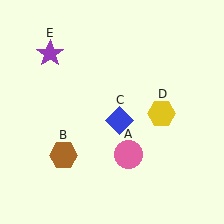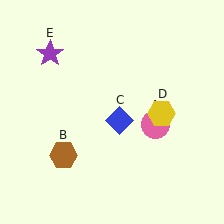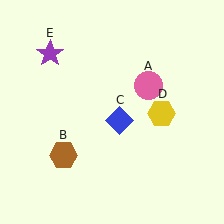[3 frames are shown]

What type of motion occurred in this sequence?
The pink circle (object A) rotated counterclockwise around the center of the scene.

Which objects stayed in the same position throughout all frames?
Brown hexagon (object B) and blue diamond (object C) and yellow hexagon (object D) and purple star (object E) remained stationary.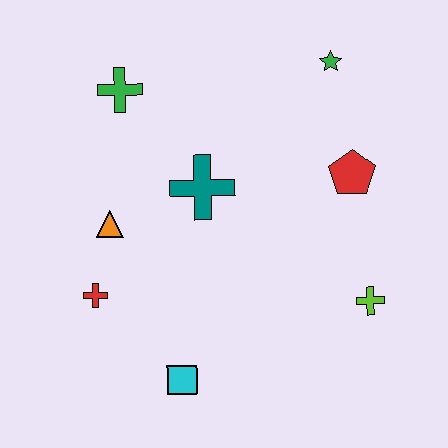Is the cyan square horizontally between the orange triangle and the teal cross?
Yes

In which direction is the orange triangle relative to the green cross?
The orange triangle is below the green cross.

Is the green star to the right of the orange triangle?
Yes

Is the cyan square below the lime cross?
Yes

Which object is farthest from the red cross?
The green star is farthest from the red cross.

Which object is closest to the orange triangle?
The red cross is closest to the orange triangle.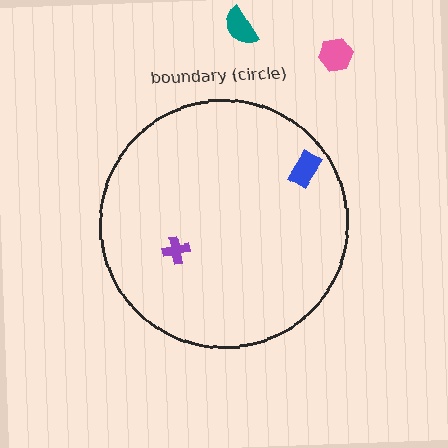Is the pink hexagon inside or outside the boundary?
Outside.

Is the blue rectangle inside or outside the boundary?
Inside.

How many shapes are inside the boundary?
2 inside, 2 outside.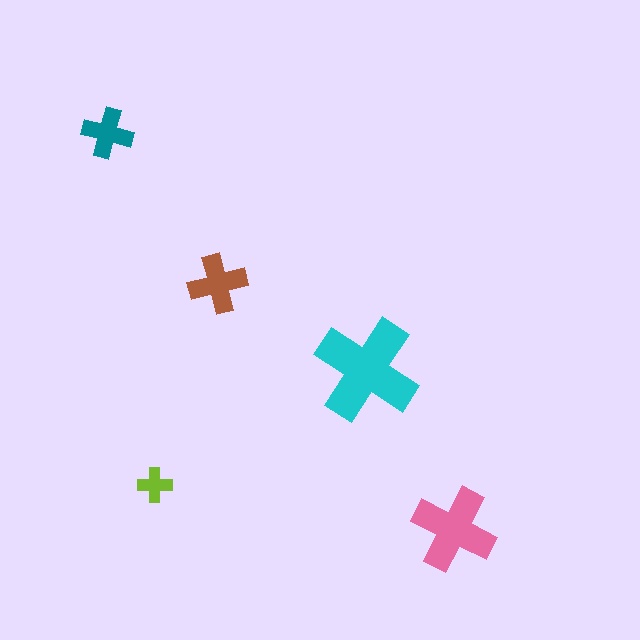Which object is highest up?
The teal cross is topmost.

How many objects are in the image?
There are 5 objects in the image.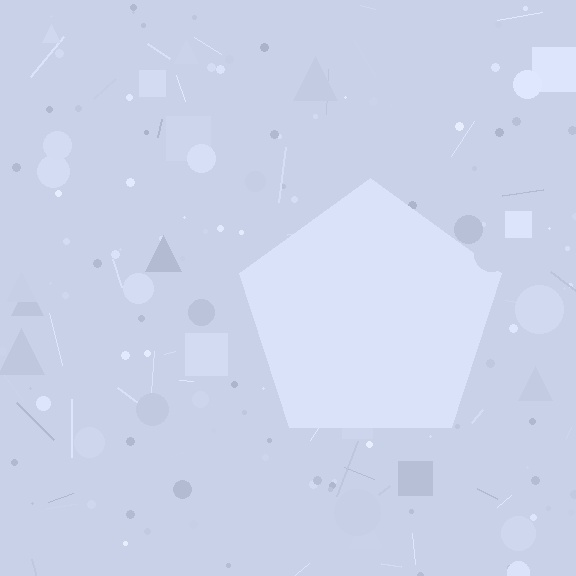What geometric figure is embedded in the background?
A pentagon is embedded in the background.